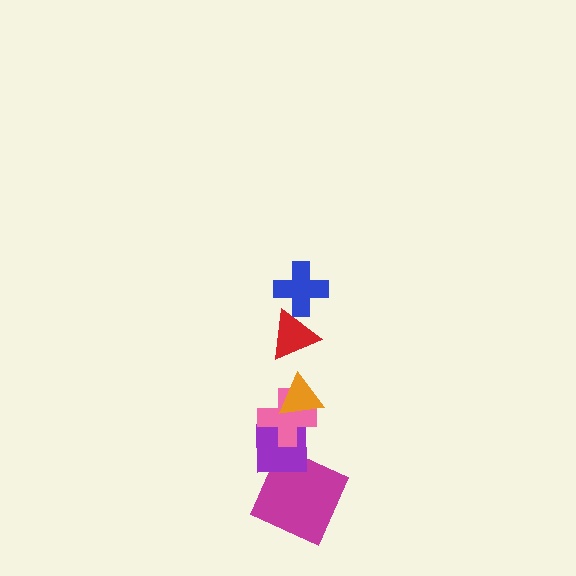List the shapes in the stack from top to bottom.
From top to bottom: the blue cross, the red triangle, the orange triangle, the pink cross, the purple square, the magenta square.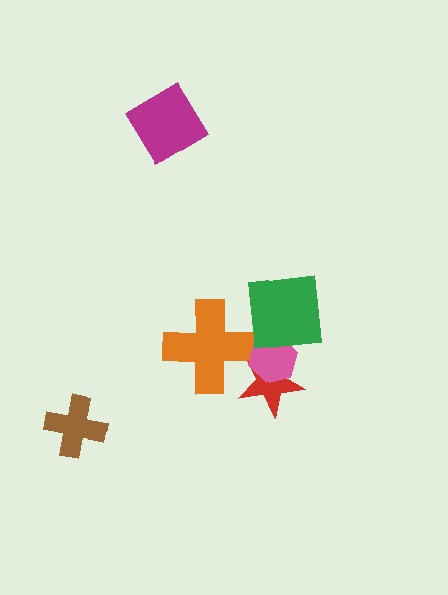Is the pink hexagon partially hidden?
Yes, it is partially covered by another shape.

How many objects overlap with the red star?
3 objects overlap with the red star.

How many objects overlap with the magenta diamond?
0 objects overlap with the magenta diamond.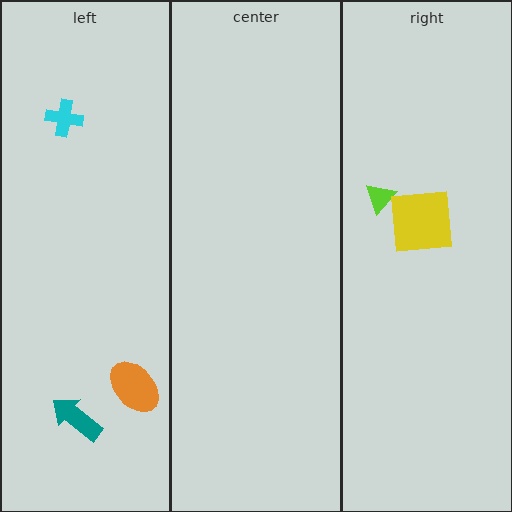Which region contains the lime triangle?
The right region.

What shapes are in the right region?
The lime triangle, the yellow square.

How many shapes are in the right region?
2.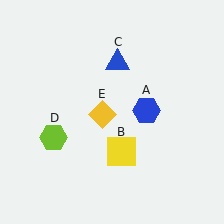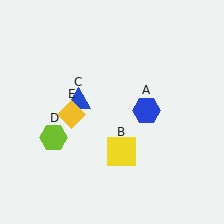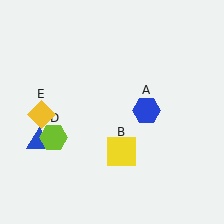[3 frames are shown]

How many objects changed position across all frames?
2 objects changed position: blue triangle (object C), yellow diamond (object E).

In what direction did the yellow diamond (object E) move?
The yellow diamond (object E) moved left.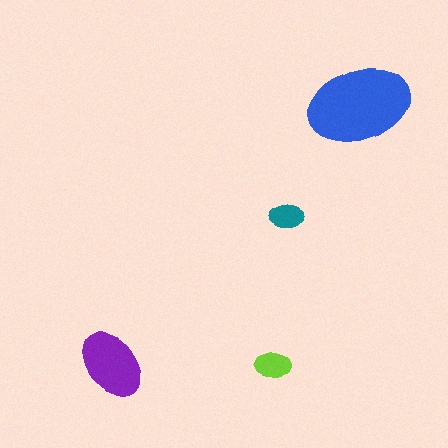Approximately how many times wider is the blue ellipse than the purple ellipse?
About 1.5 times wider.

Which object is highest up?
The blue ellipse is topmost.